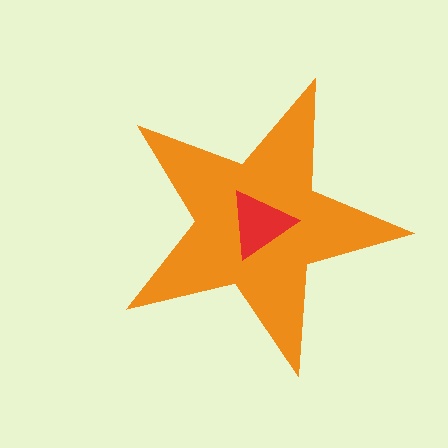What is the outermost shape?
The orange star.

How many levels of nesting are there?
2.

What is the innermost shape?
The red triangle.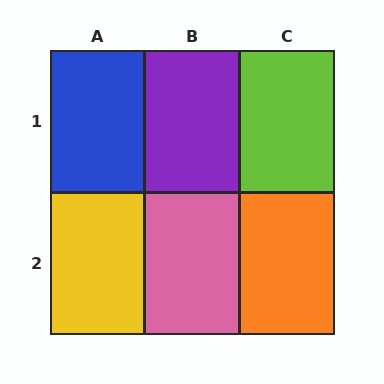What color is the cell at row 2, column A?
Yellow.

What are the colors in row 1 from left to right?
Blue, purple, lime.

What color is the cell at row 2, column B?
Pink.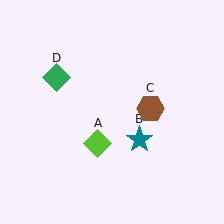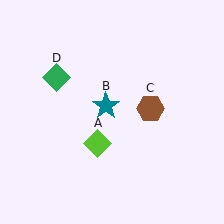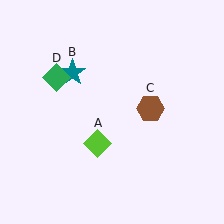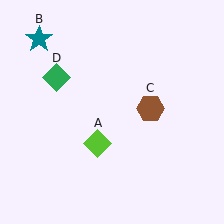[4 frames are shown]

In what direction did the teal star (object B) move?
The teal star (object B) moved up and to the left.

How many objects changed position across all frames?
1 object changed position: teal star (object B).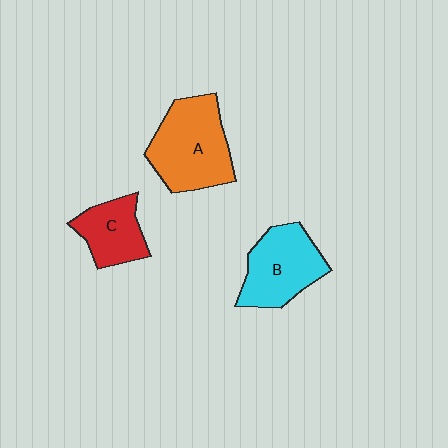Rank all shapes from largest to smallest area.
From largest to smallest: A (orange), B (cyan), C (red).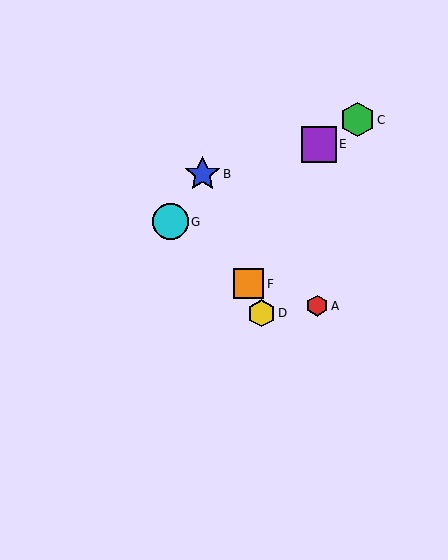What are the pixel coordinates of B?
Object B is at (202, 174).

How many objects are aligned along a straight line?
3 objects (B, D, F) are aligned along a straight line.